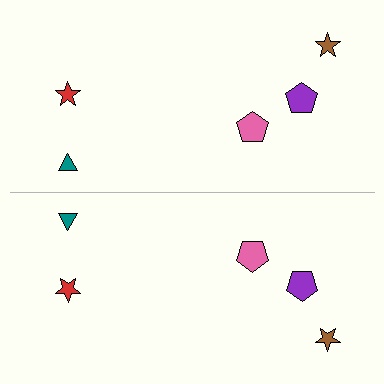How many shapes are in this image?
There are 10 shapes in this image.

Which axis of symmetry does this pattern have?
The pattern has a horizontal axis of symmetry running through the center of the image.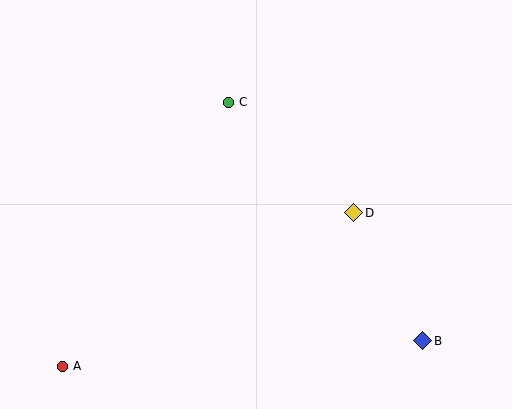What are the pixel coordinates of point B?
Point B is at (423, 341).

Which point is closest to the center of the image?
Point D at (354, 213) is closest to the center.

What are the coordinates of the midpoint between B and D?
The midpoint between B and D is at (388, 277).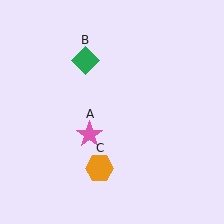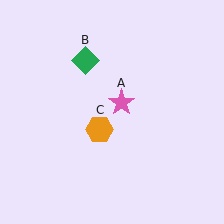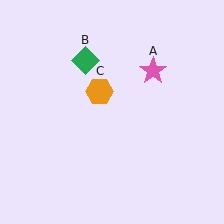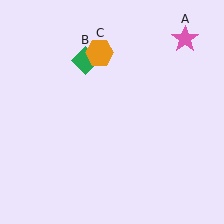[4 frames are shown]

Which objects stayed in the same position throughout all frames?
Green diamond (object B) remained stationary.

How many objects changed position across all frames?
2 objects changed position: pink star (object A), orange hexagon (object C).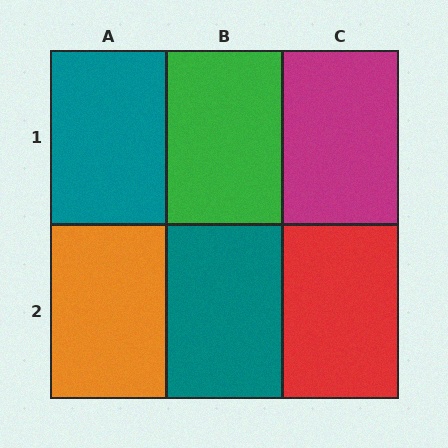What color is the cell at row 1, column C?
Magenta.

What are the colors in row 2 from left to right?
Orange, teal, red.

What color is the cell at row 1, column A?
Teal.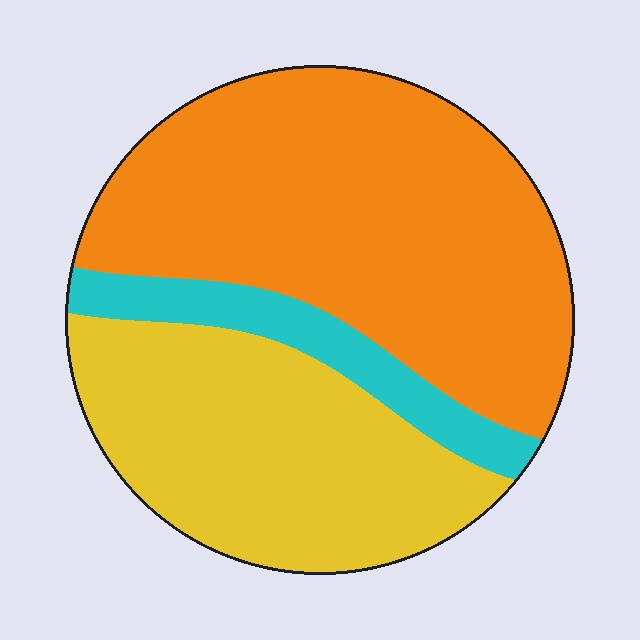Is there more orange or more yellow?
Orange.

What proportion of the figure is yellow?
Yellow takes up about three eighths (3/8) of the figure.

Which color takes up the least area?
Cyan, at roughly 10%.